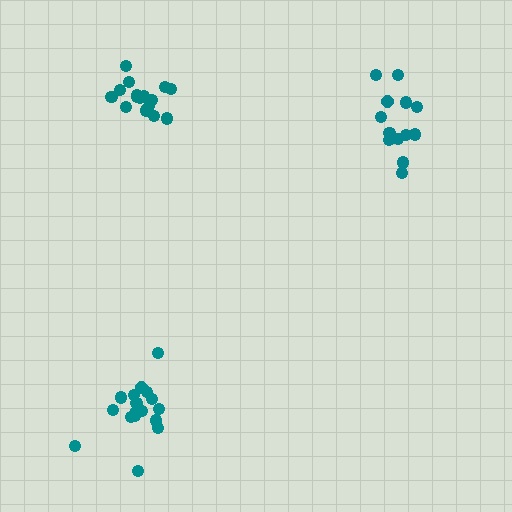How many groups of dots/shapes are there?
There are 3 groups.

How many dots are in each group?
Group 1: 16 dots, Group 2: 13 dots, Group 3: 17 dots (46 total).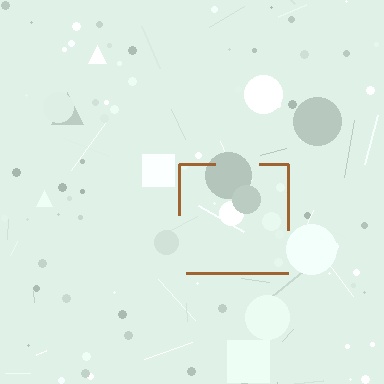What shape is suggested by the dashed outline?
The dashed outline suggests a square.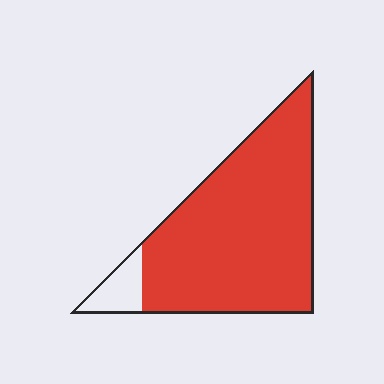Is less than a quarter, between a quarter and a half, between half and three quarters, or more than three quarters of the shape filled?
More than three quarters.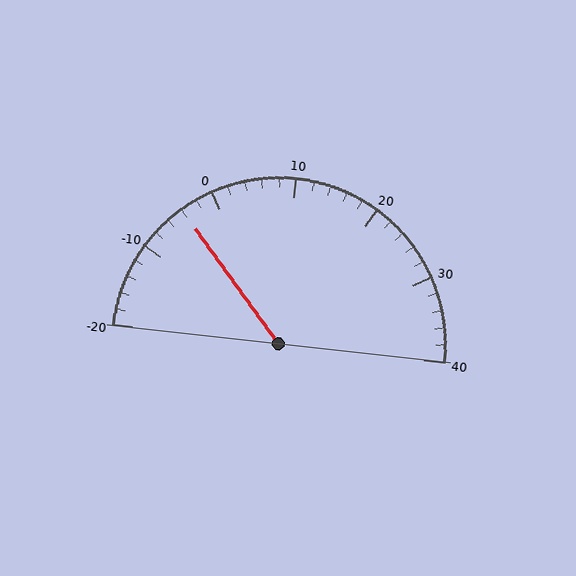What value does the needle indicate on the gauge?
The needle indicates approximately -4.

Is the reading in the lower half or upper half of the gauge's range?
The reading is in the lower half of the range (-20 to 40).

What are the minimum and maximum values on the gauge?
The gauge ranges from -20 to 40.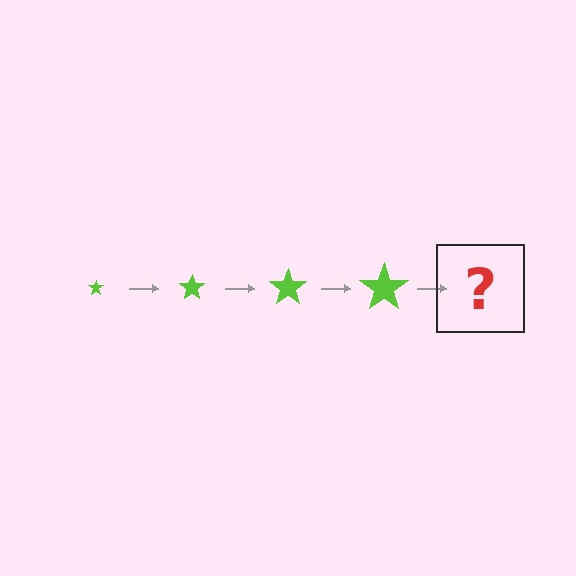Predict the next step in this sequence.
The next step is a lime star, larger than the previous one.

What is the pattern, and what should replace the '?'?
The pattern is that the star gets progressively larger each step. The '?' should be a lime star, larger than the previous one.